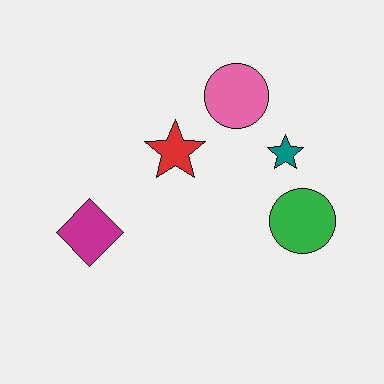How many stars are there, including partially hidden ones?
There are 2 stars.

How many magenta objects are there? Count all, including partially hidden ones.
There is 1 magenta object.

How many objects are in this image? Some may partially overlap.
There are 5 objects.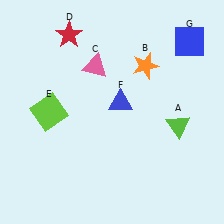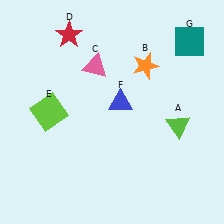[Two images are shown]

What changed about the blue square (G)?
In Image 1, G is blue. In Image 2, it changed to teal.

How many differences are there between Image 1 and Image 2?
There is 1 difference between the two images.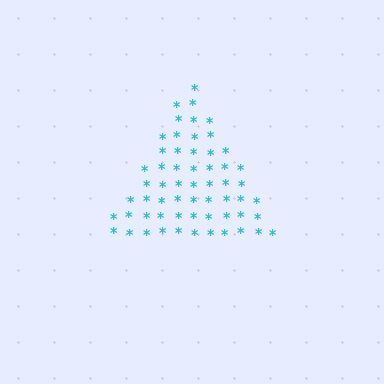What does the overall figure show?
The overall figure shows a triangle.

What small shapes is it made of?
It is made of small asterisks.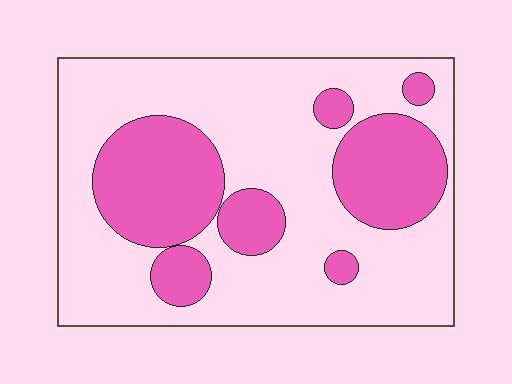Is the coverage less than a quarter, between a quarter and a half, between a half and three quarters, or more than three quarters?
Between a quarter and a half.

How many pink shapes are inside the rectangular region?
7.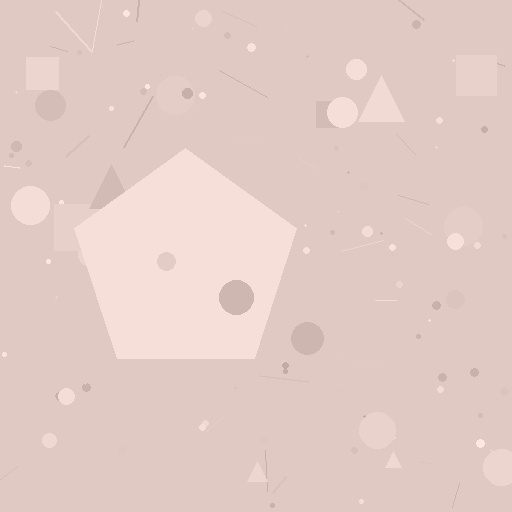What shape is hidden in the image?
A pentagon is hidden in the image.